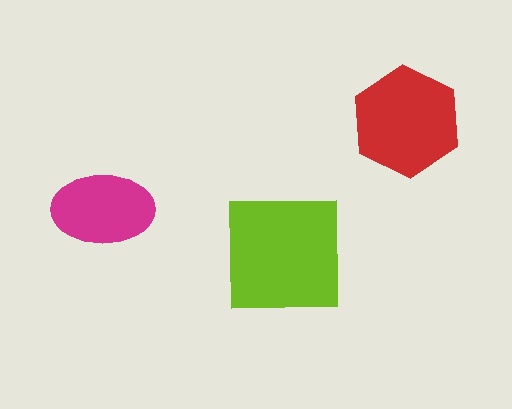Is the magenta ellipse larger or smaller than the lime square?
Smaller.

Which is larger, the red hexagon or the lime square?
The lime square.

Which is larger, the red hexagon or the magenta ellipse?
The red hexagon.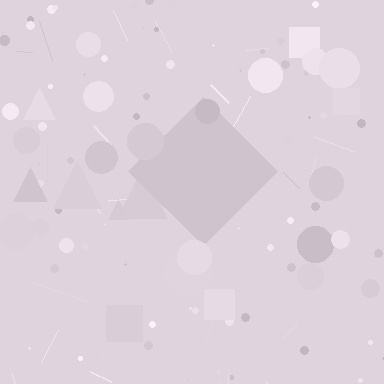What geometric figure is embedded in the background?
A diamond is embedded in the background.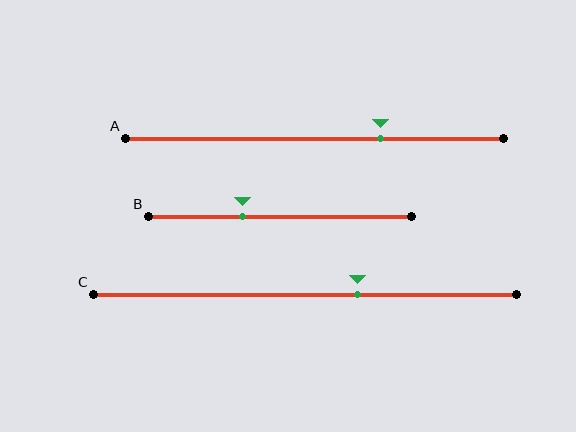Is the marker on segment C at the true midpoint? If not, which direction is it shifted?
No, the marker on segment C is shifted to the right by about 13% of the segment length.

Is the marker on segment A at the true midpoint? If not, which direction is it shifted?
No, the marker on segment A is shifted to the right by about 17% of the segment length.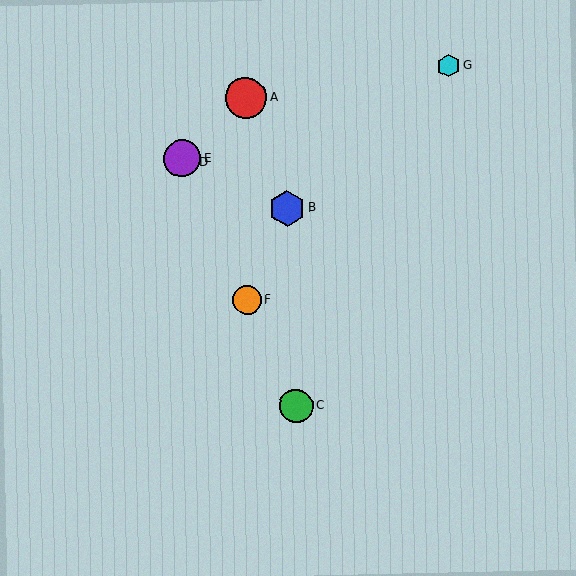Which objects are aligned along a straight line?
Objects C, D, E, F are aligned along a straight line.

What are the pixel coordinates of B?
Object B is at (287, 208).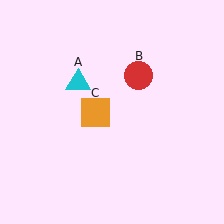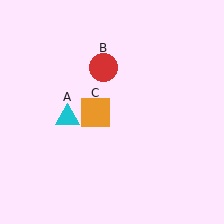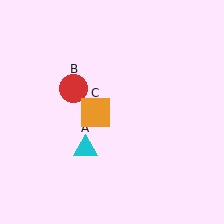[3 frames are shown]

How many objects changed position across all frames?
2 objects changed position: cyan triangle (object A), red circle (object B).